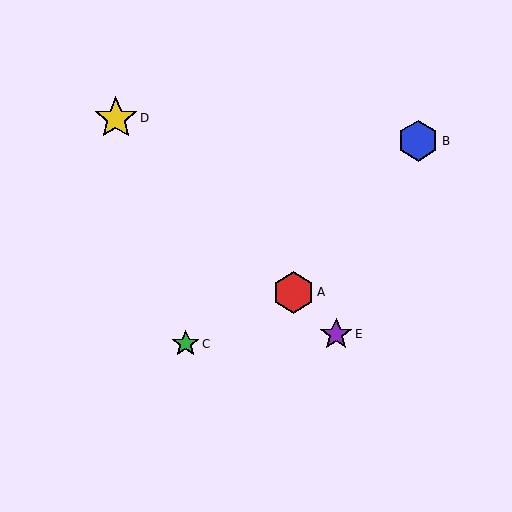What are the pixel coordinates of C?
Object C is at (186, 344).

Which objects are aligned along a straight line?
Objects A, D, E are aligned along a straight line.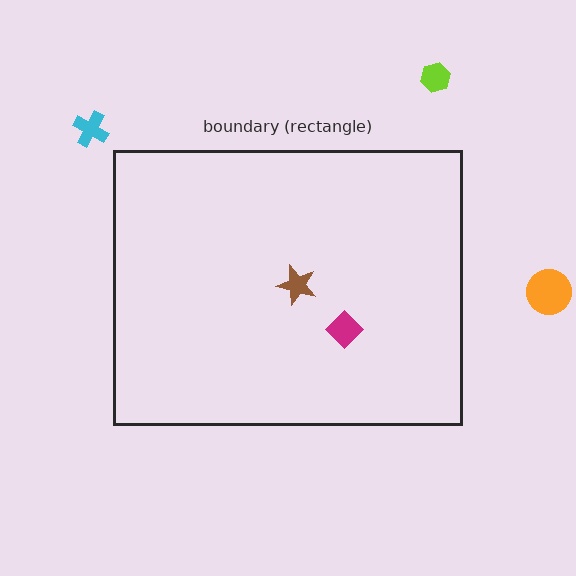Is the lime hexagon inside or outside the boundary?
Outside.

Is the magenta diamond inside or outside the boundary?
Inside.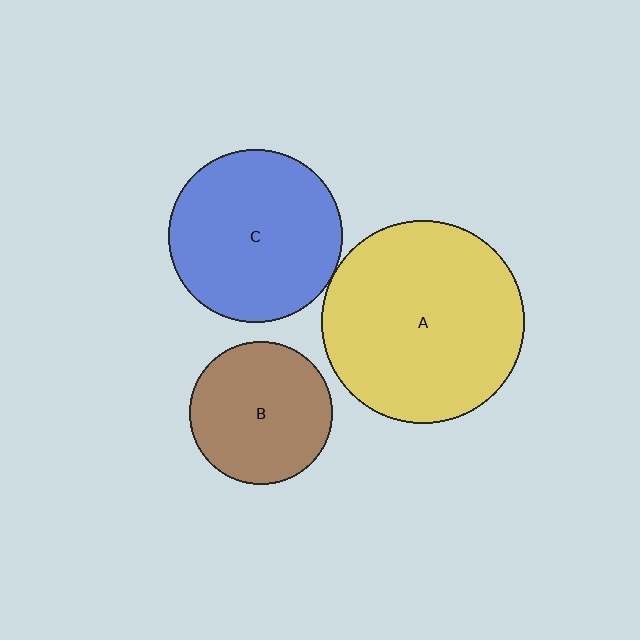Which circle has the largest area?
Circle A (yellow).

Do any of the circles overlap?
No, none of the circles overlap.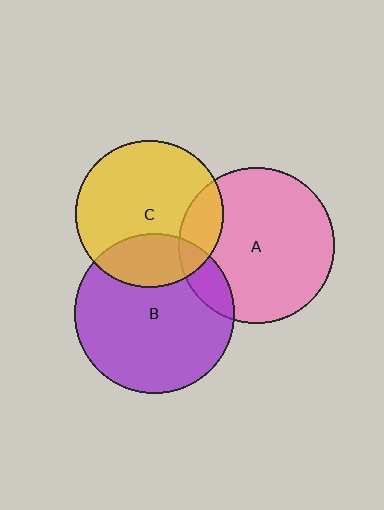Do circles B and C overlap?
Yes.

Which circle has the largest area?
Circle B (purple).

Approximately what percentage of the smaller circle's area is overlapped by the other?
Approximately 25%.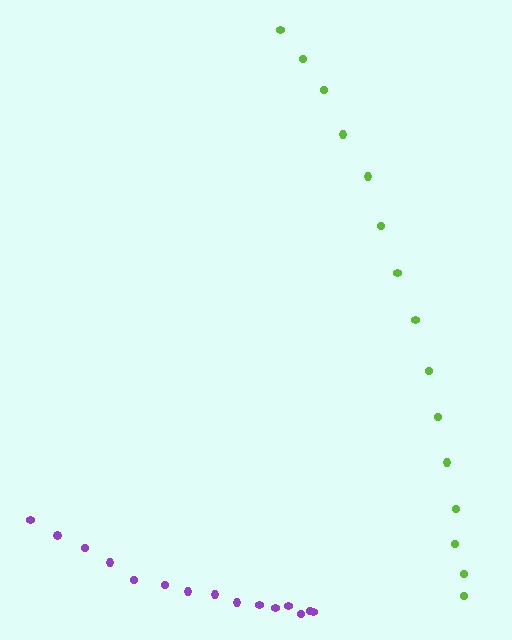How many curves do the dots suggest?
There are 2 distinct paths.